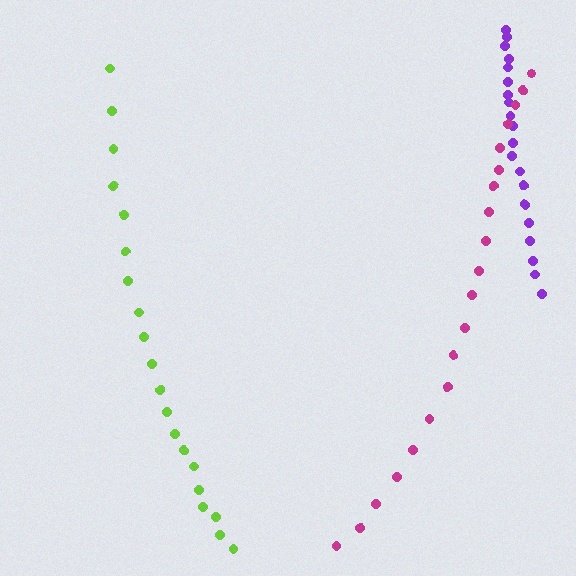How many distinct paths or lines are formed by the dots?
There are 3 distinct paths.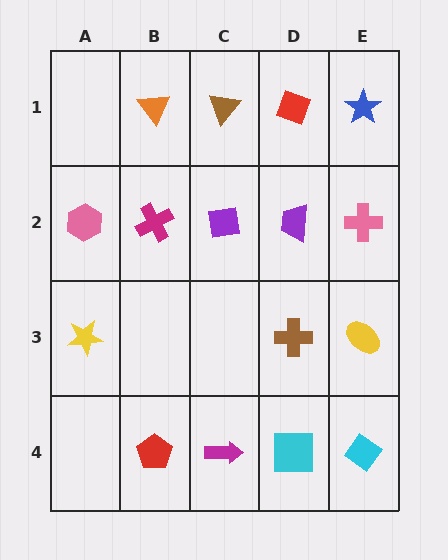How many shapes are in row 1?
4 shapes.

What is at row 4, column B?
A red pentagon.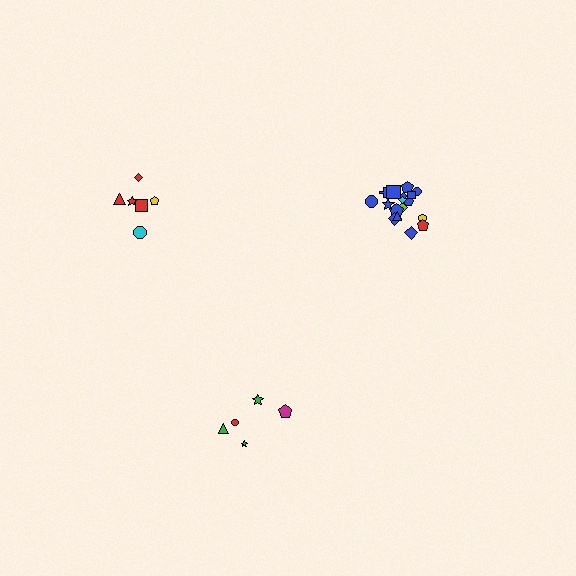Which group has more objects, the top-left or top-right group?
The top-right group.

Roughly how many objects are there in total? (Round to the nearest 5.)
Roughly 30 objects in total.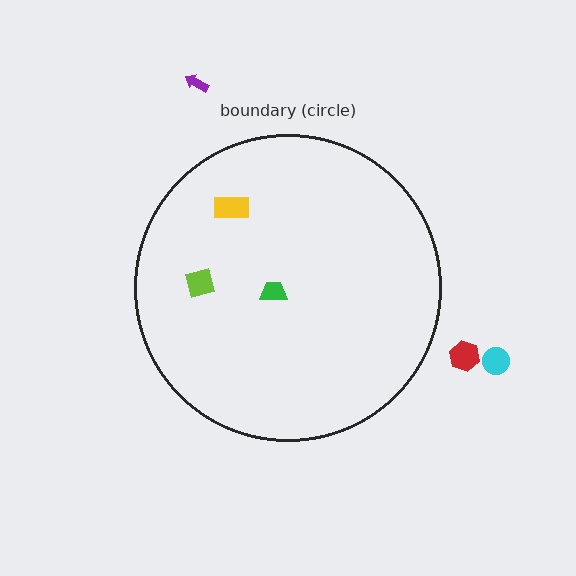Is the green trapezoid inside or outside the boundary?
Inside.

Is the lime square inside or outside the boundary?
Inside.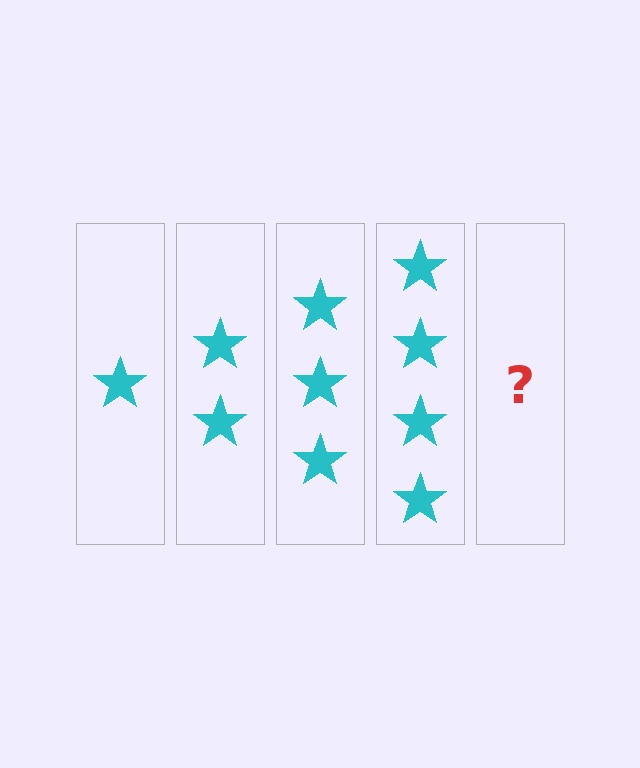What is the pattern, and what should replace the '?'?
The pattern is that each step adds one more star. The '?' should be 5 stars.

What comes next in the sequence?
The next element should be 5 stars.